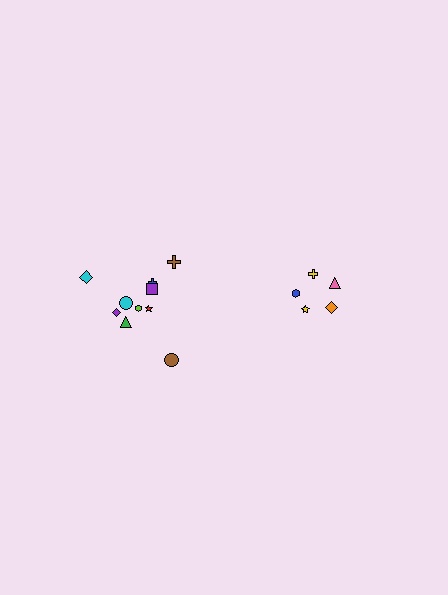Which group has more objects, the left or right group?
The left group.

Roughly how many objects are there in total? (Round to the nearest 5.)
Roughly 15 objects in total.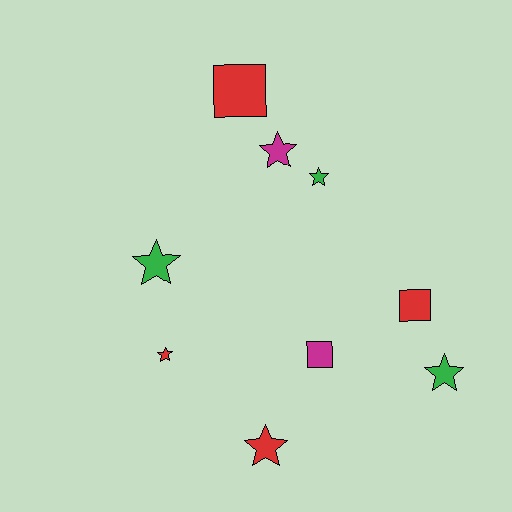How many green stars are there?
There are 3 green stars.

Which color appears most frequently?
Red, with 4 objects.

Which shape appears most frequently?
Star, with 6 objects.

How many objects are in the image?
There are 9 objects.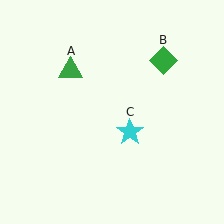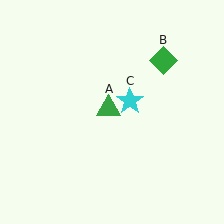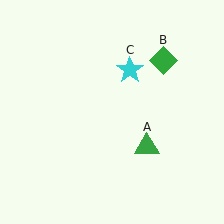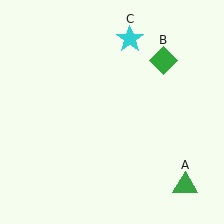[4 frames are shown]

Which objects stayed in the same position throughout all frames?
Green diamond (object B) remained stationary.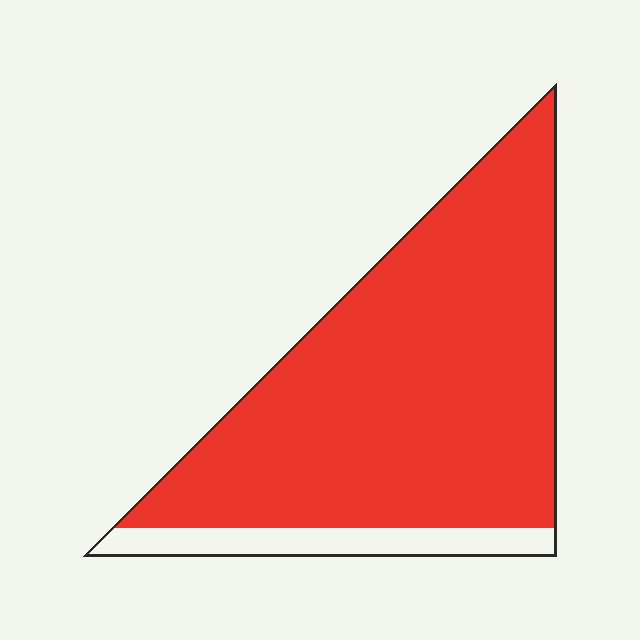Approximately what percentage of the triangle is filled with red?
Approximately 90%.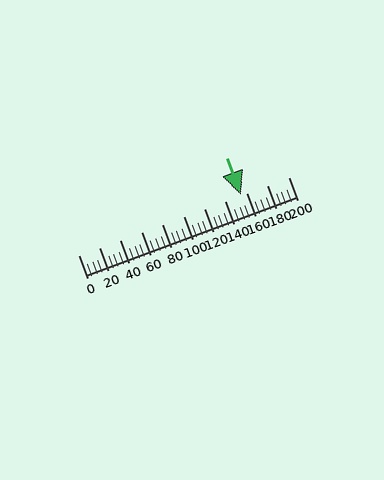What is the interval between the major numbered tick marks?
The major tick marks are spaced 20 units apart.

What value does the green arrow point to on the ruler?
The green arrow points to approximately 155.